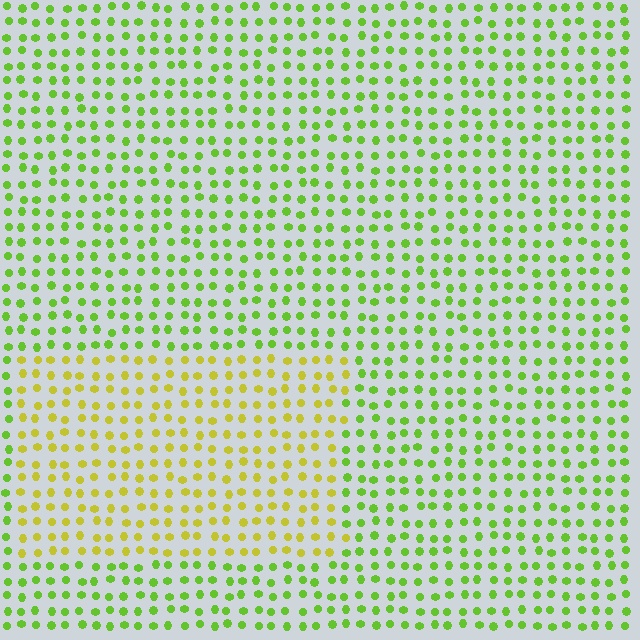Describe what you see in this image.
The image is filled with small lime elements in a uniform arrangement. A rectangle-shaped region is visible where the elements are tinted to a slightly different hue, forming a subtle color boundary.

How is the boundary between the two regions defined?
The boundary is defined purely by a slight shift in hue (about 37 degrees). Spacing, size, and orientation are identical on both sides.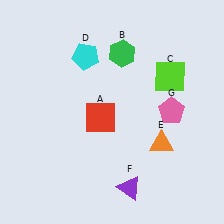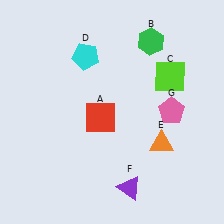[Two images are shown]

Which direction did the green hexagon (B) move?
The green hexagon (B) moved right.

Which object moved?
The green hexagon (B) moved right.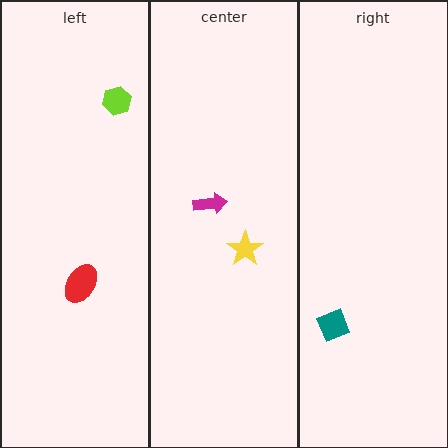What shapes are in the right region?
The teal diamond.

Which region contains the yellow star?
The center region.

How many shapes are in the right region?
1.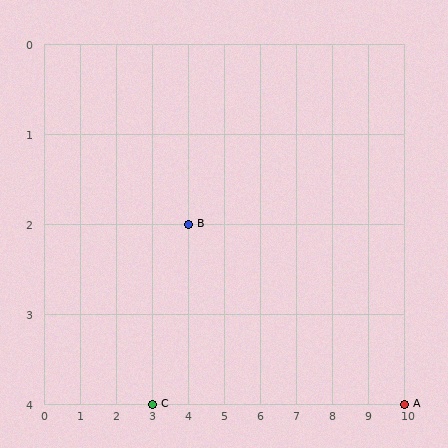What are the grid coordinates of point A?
Point A is at grid coordinates (10, 4).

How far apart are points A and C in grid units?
Points A and C are 7 columns apart.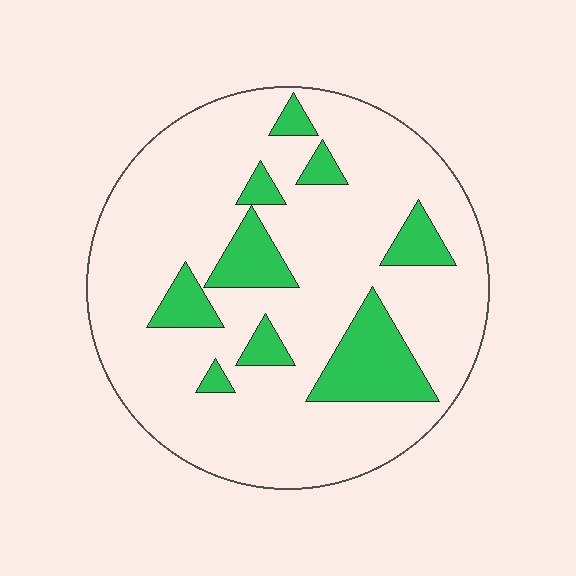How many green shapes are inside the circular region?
9.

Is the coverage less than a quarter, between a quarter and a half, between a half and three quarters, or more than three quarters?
Less than a quarter.